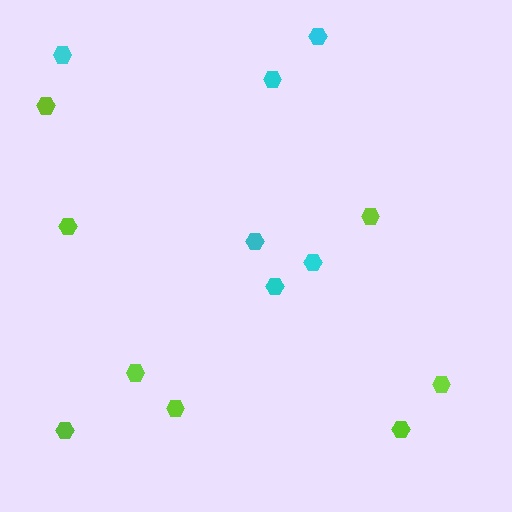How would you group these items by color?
There are 2 groups: one group of cyan hexagons (6) and one group of lime hexagons (8).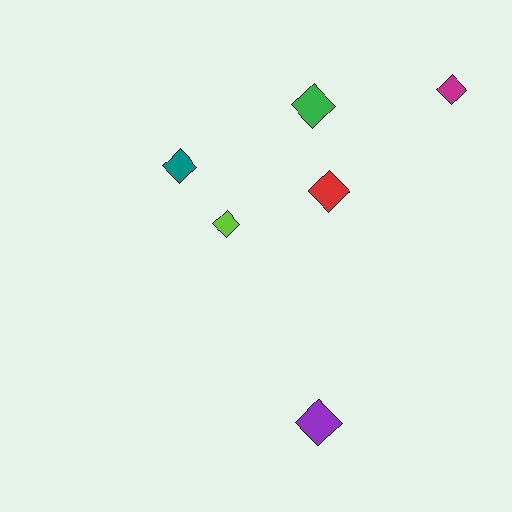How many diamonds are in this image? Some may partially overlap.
There are 6 diamonds.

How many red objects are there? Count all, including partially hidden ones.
There is 1 red object.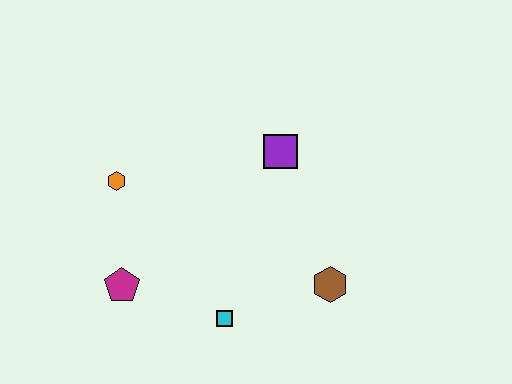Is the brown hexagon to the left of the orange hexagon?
No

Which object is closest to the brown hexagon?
The cyan square is closest to the brown hexagon.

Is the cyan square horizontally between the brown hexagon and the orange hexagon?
Yes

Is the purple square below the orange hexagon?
No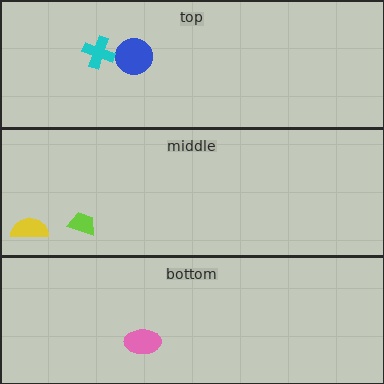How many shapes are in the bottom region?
1.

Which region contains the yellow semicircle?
The middle region.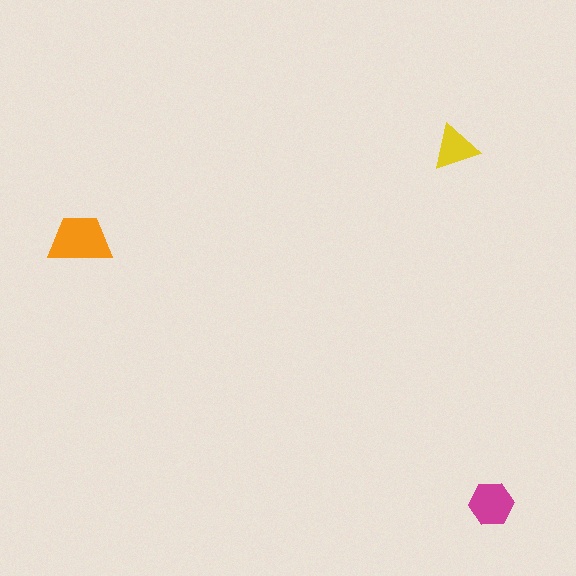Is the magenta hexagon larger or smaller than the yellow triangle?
Larger.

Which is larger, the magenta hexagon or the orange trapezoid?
The orange trapezoid.